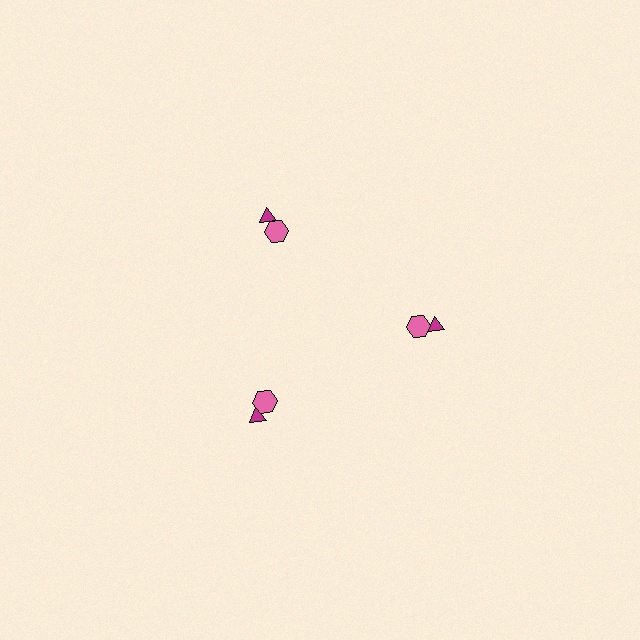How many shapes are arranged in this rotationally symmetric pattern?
There are 6 shapes, arranged in 3 groups of 2.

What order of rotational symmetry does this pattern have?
This pattern has 3-fold rotational symmetry.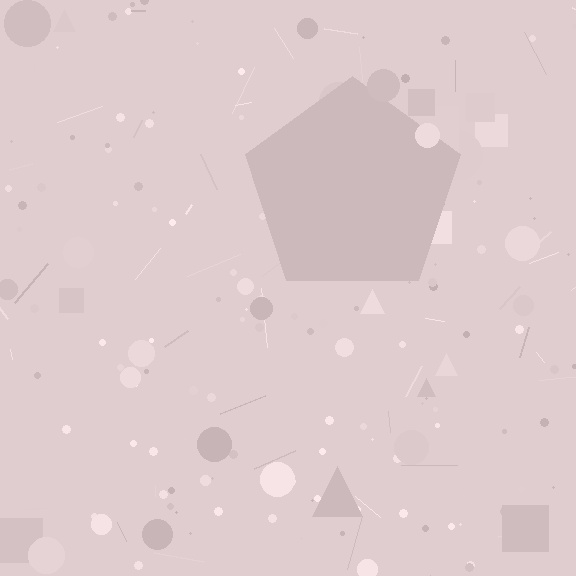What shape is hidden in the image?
A pentagon is hidden in the image.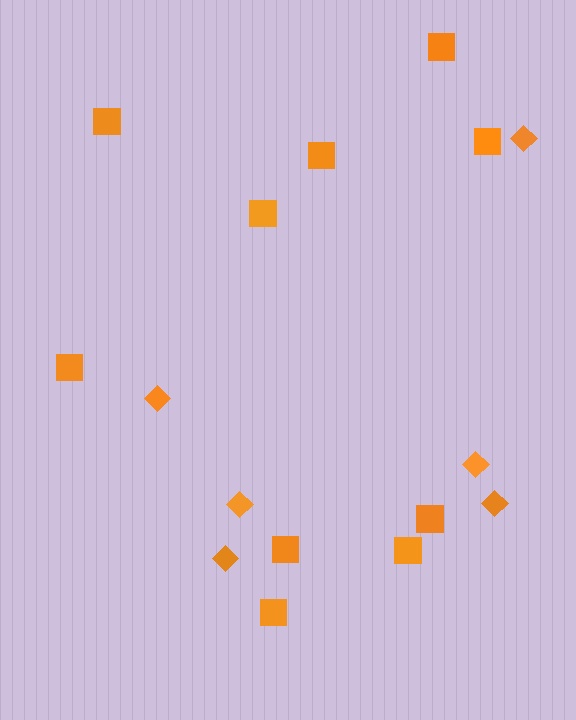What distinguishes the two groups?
There are 2 groups: one group of diamonds (6) and one group of squares (10).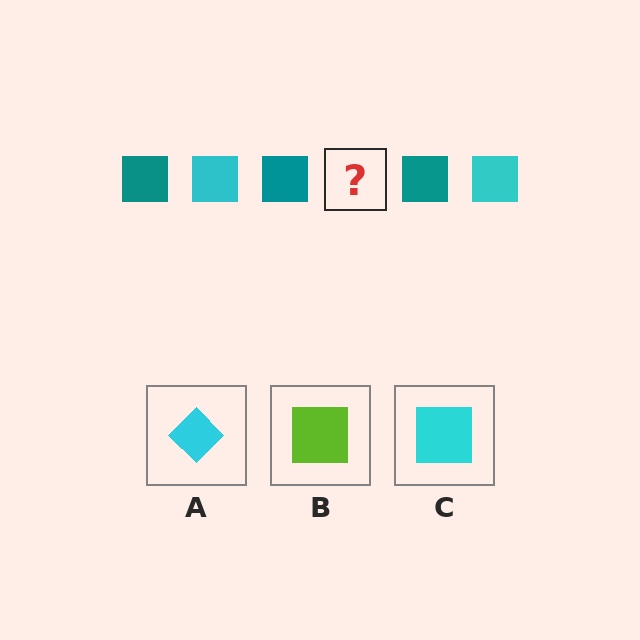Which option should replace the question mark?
Option C.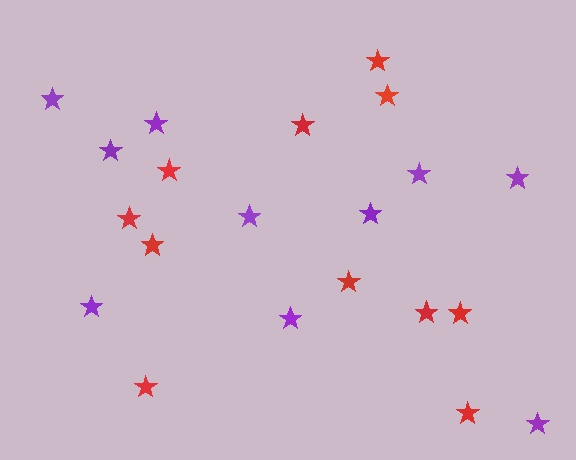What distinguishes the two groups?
There are 2 groups: one group of purple stars (10) and one group of red stars (11).